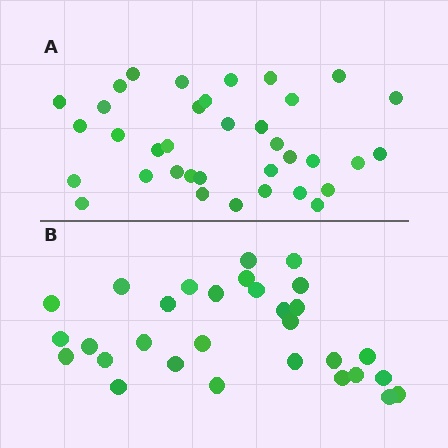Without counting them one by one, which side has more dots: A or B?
Region A (the top region) has more dots.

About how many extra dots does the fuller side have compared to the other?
Region A has about 6 more dots than region B.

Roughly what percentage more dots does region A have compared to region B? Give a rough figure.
About 20% more.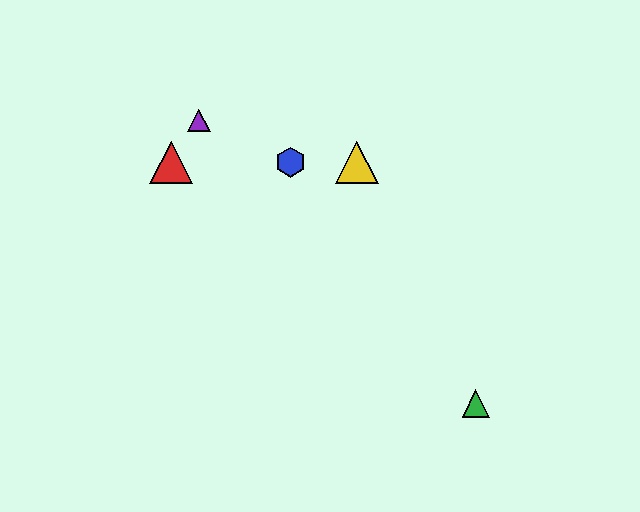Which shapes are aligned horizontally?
The red triangle, the blue hexagon, the yellow triangle are aligned horizontally.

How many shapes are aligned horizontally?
3 shapes (the red triangle, the blue hexagon, the yellow triangle) are aligned horizontally.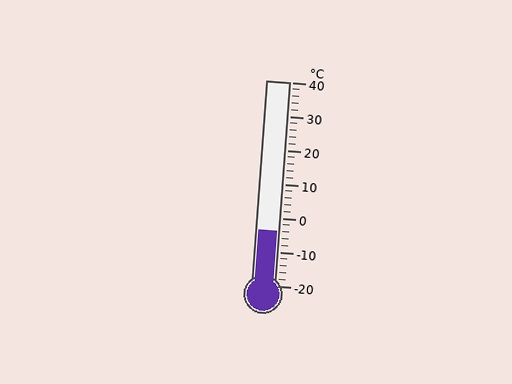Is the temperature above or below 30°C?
The temperature is below 30°C.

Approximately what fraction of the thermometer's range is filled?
The thermometer is filled to approximately 25% of its range.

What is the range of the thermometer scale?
The thermometer scale ranges from -20°C to 40°C.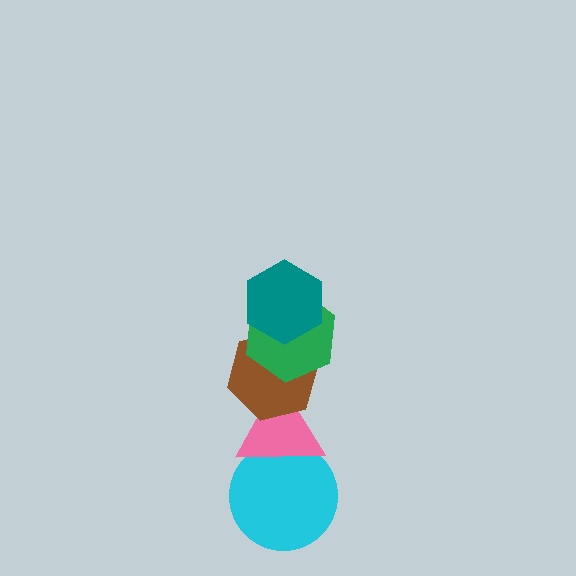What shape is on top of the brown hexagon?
The green hexagon is on top of the brown hexagon.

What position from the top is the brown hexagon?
The brown hexagon is 3rd from the top.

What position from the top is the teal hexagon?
The teal hexagon is 1st from the top.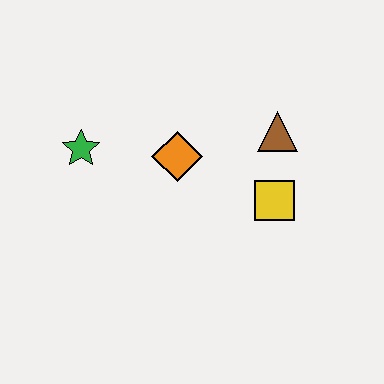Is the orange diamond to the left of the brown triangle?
Yes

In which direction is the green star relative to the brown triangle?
The green star is to the left of the brown triangle.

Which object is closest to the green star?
The orange diamond is closest to the green star.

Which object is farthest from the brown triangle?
The green star is farthest from the brown triangle.